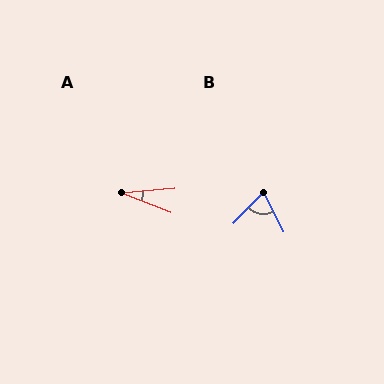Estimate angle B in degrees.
Approximately 71 degrees.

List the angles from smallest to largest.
A (26°), B (71°).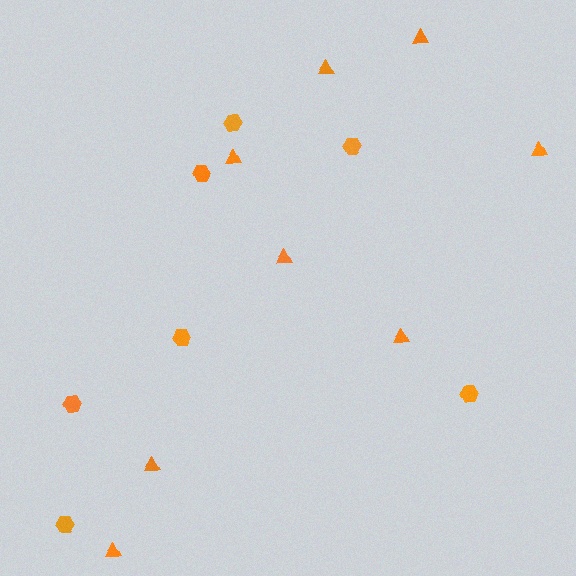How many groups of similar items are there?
There are 2 groups: one group of hexagons (7) and one group of triangles (8).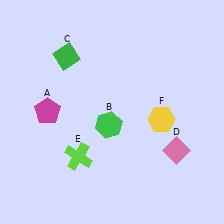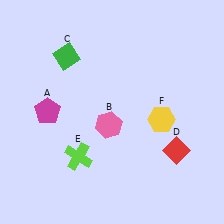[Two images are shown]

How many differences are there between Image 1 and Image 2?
There are 2 differences between the two images.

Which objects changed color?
B changed from green to pink. D changed from pink to red.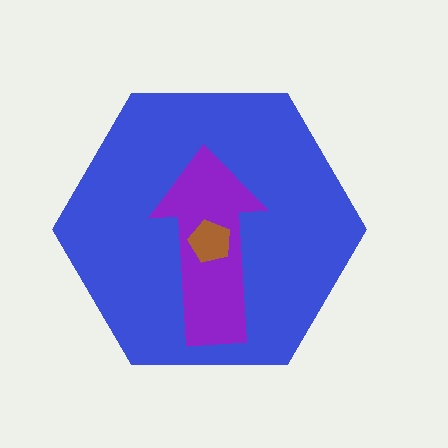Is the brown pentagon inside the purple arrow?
Yes.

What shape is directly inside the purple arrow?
The brown pentagon.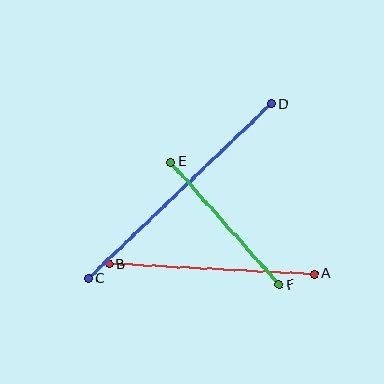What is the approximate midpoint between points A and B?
The midpoint is at approximately (212, 269) pixels.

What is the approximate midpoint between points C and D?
The midpoint is at approximately (180, 191) pixels.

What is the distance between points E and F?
The distance is approximately 164 pixels.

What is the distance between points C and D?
The distance is approximately 253 pixels.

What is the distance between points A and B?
The distance is approximately 206 pixels.